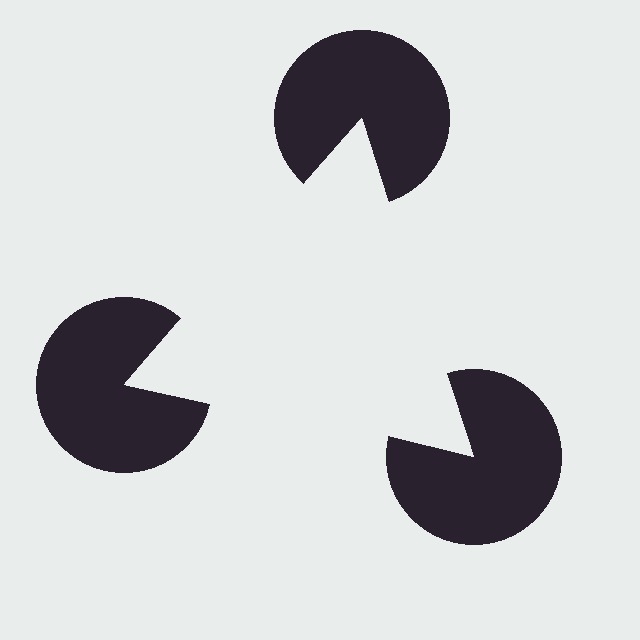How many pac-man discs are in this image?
There are 3 — one at each vertex of the illusory triangle.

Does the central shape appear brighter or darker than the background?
It typically appears slightly brighter than the background, even though no actual brightness change is drawn.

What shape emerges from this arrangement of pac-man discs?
An illusory triangle — its edges are inferred from the aligned wedge cuts in the pac-man discs, not physically drawn.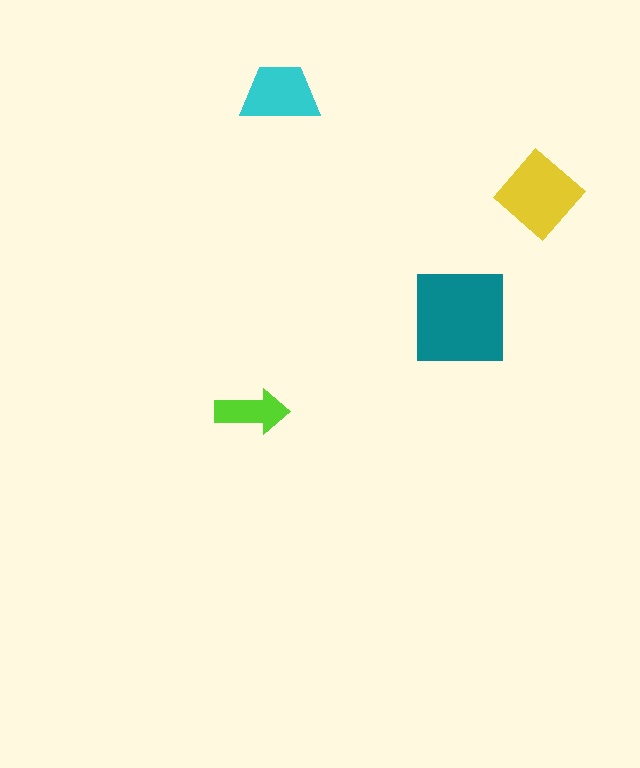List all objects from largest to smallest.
The teal square, the yellow diamond, the cyan trapezoid, the lime arrow.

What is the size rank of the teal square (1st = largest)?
1st.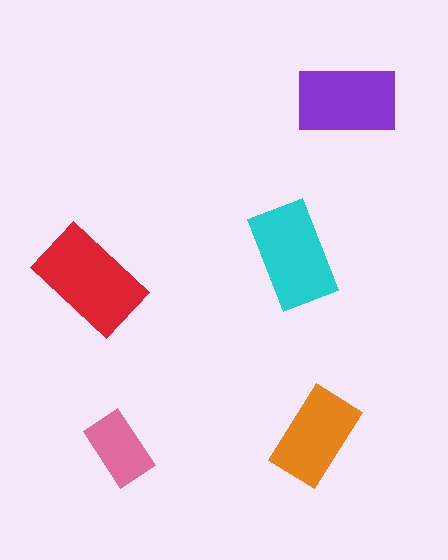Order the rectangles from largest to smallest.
the red one, the cyan one, the purple one, the orange one, the pink one.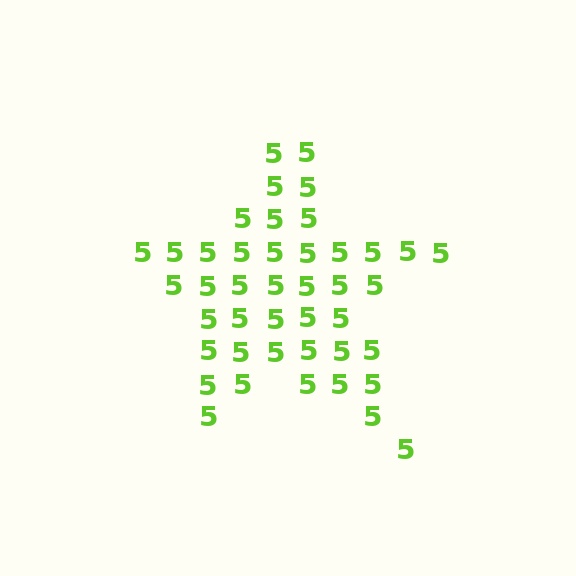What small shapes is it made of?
It is made of small digit 5's.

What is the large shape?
The large shape is a star.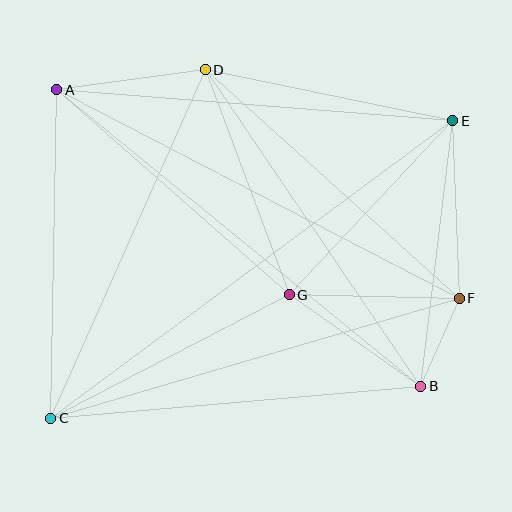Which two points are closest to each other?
Points B and F are closest to each other.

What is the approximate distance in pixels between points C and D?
The distance between C and D is approximately 381 pixels.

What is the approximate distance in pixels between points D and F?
The distance between D and F is approximately 342 pixels.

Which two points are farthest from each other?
Points C and E are farthest from each other.